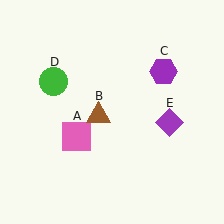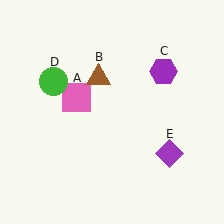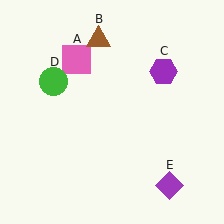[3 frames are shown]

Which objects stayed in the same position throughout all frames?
Purple hexagon (object C) and green circle (object D) remained stationary.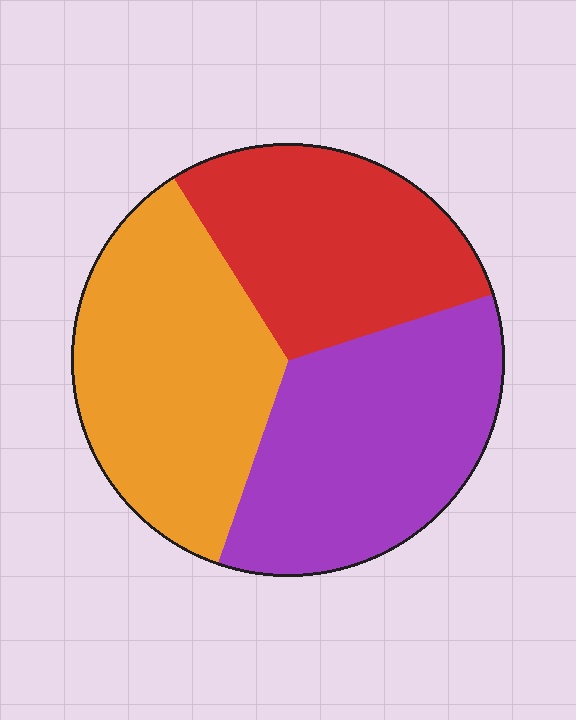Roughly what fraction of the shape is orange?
Orange takes up between a quarter and a half of the shape.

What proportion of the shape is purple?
Purple takes up between a quarter and a half of the shape.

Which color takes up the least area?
Red, at roughly 30%.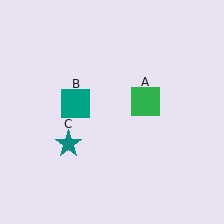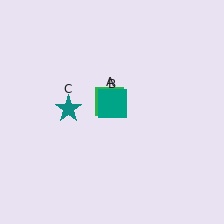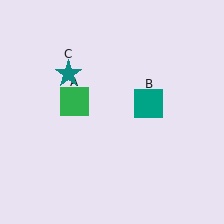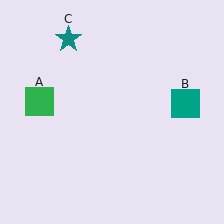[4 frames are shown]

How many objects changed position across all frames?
3 objects changed position: green square (object A), teal square (object B), teal star (object C).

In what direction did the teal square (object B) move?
The teal square (object B) moved right.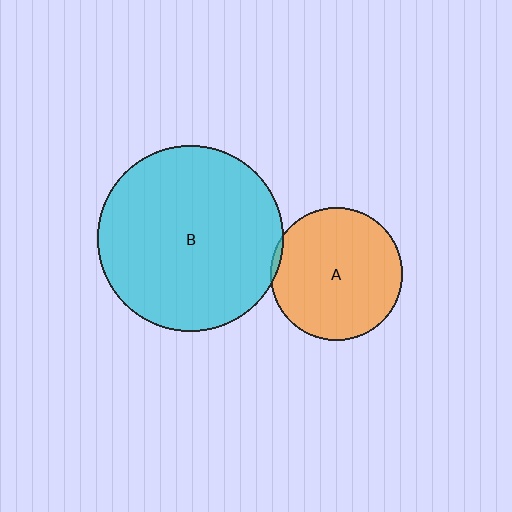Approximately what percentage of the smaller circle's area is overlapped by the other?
Approximately 5%.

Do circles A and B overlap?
Yes.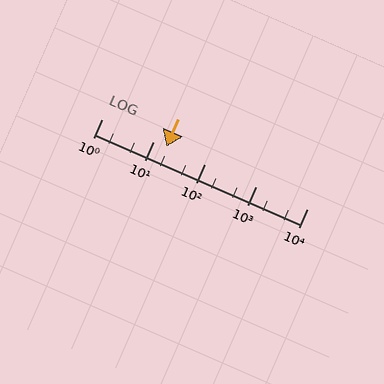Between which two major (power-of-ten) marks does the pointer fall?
The pointer is between 10 and 100.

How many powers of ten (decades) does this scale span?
The scale spans 4 decades, from 1 to 10000.